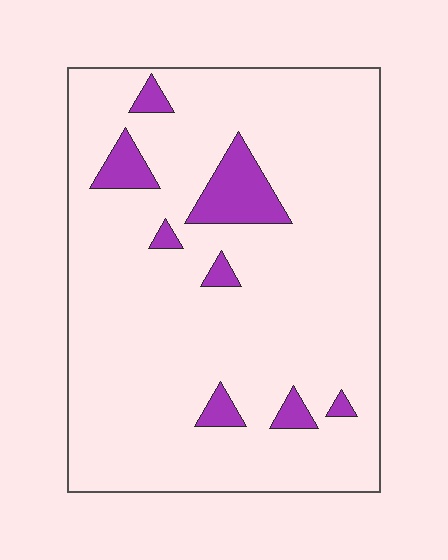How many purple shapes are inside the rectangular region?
8.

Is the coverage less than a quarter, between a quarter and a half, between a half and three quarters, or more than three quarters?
Less than a quarter.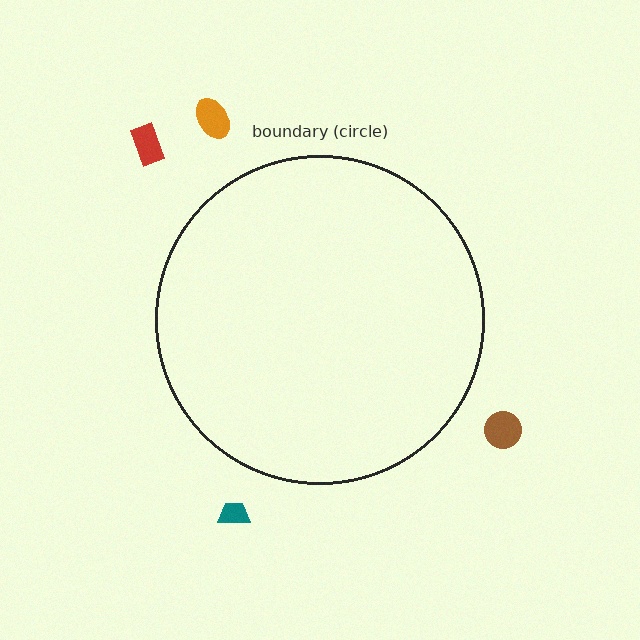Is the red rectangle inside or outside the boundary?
Outside.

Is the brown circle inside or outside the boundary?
Outside.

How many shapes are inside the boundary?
0 inside, 4 outside.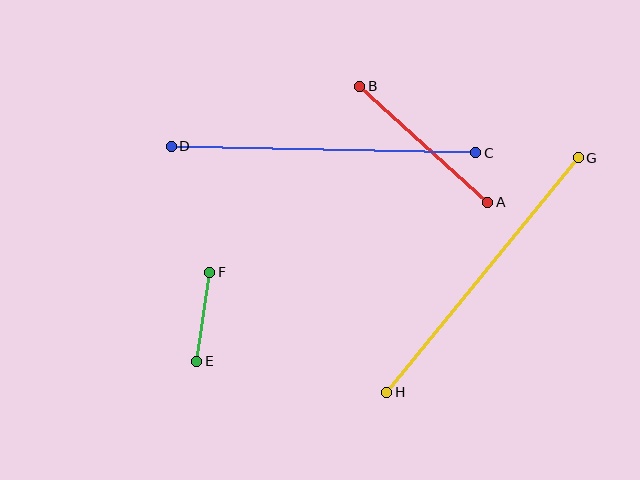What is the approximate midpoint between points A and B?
The midpoint is at approximately (424, 144) pixels.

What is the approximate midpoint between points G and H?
The midpoint is at approximately (482, 275) pixels.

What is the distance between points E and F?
The distance is approximately 90 pixels.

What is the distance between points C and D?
The distance is approximately 305 pixels.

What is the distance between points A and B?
The distance is approximately 173 pixels.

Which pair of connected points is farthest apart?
Points C and D are farthest apart.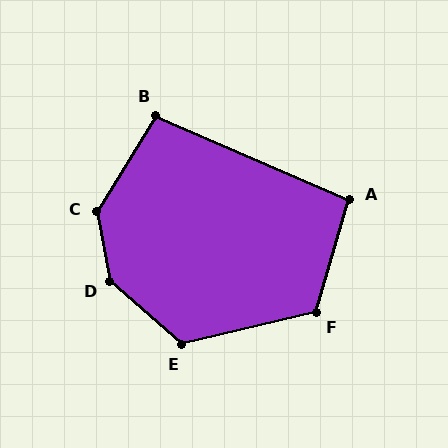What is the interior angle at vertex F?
Approximately 120 degrees (obtuse).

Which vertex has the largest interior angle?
D, at approximately 142 degrees.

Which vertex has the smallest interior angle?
A, at approximately 97 degrees.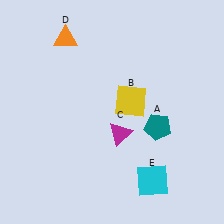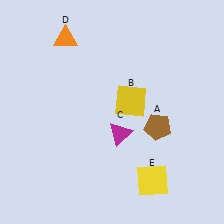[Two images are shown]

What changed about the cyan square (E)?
In Image 1, E is cyan. In Image 2, it changed to yellow.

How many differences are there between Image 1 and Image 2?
There are 2 differences between the two images.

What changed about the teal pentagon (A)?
In Image 1, A is teal. In Image 2, it changed to brown.